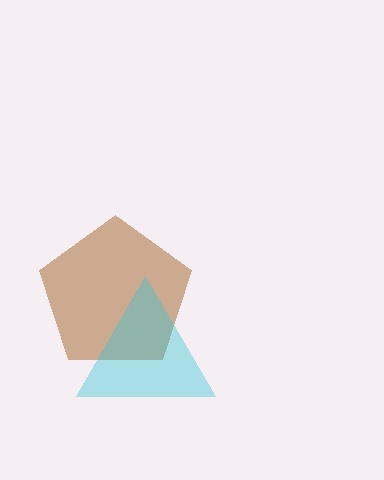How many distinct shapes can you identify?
There are 2 distinct shapes: a brown pentagon, a cyan triangle.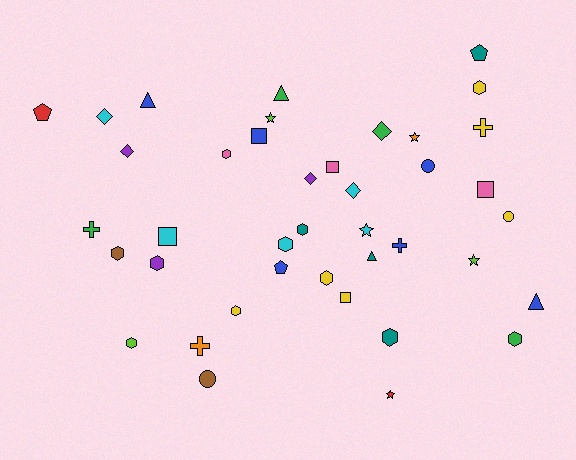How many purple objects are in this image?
There are 3 purple objects.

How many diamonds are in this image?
There are 5 diamonds.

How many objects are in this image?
There are 40 objects.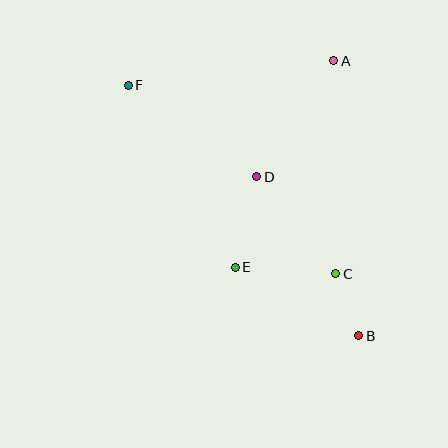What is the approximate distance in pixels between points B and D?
The distance between B and D is approximately 189 pixels.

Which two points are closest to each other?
Points B and C are closest to each other.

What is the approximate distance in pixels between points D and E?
The distance between D and E is approximately 93 pixels.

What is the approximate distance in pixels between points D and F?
The distance between D and F is approximately 158 pixels.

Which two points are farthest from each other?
Points B and F are farthest from each other.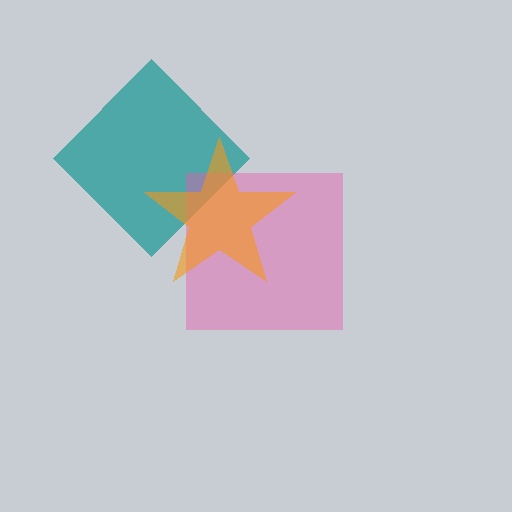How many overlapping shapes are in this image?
There are 3 overlapping shapes in the image.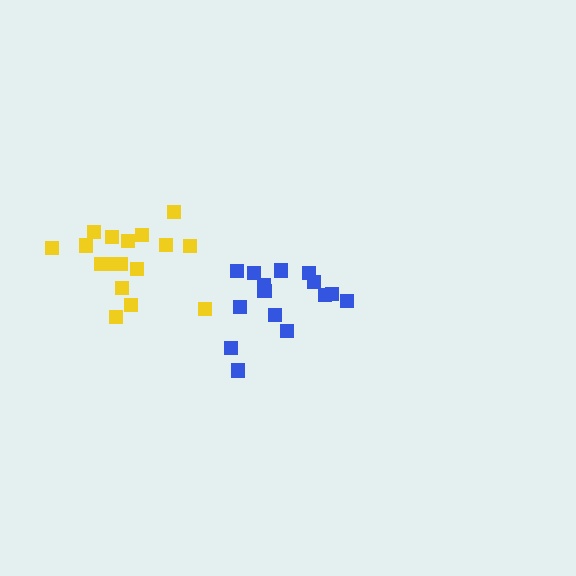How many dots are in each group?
Group 1: 15 dots, Group 2: 17 dots (32 total).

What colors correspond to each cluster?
The clusters are colored: blue, yellow.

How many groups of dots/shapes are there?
There are 2 groups.